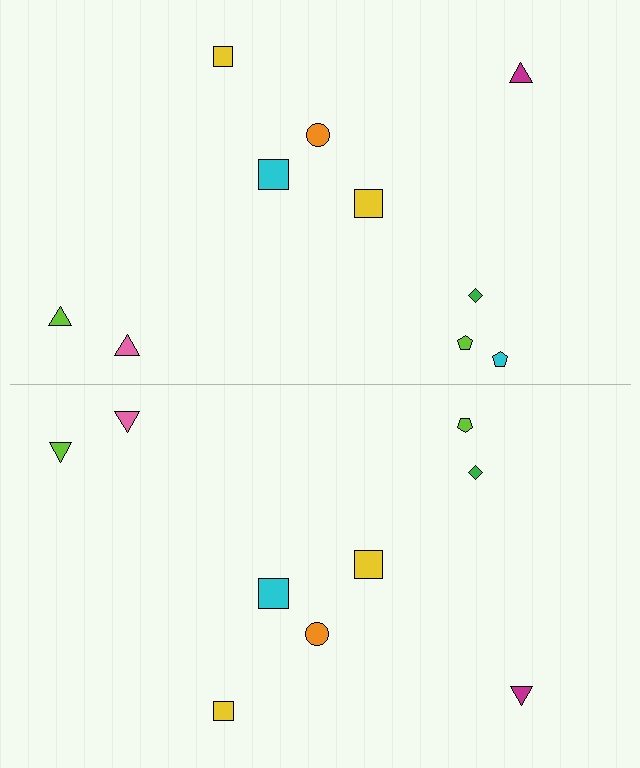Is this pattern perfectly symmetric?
No, the pattern is not perfectly symmetric. A cyan pentagon is missing from the bottom side.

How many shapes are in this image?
There are 19 shapes in this image.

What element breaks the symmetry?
A cyan pentagon is missing from the bottom side.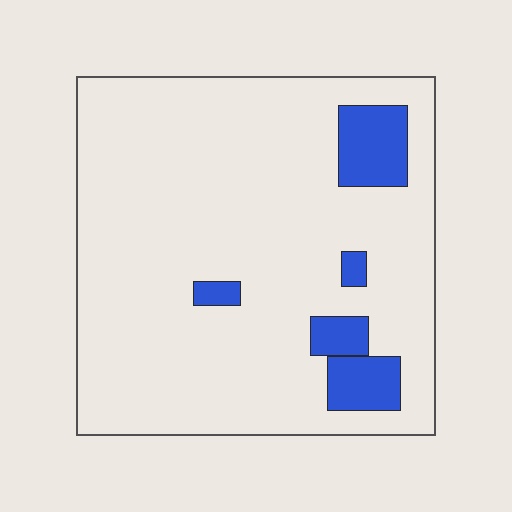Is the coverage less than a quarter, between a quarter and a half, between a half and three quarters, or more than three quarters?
Less than a quarter.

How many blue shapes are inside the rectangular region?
5.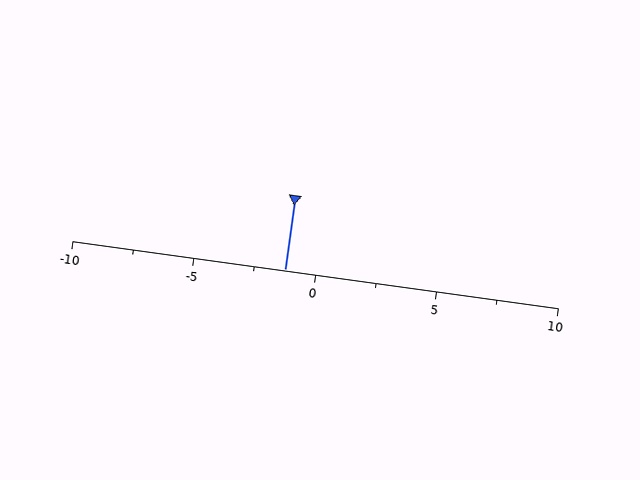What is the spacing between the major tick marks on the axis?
The major ticks are spaced 5 apart.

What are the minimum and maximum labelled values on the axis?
The axis runs from -10 to 10.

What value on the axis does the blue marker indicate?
The marker indicates approximately -1.2.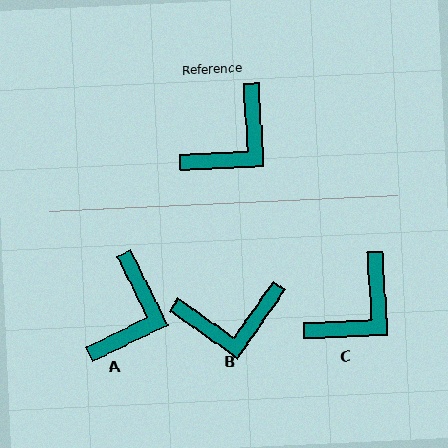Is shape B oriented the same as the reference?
No, it is off by about 38 degrees.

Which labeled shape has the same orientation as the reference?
C.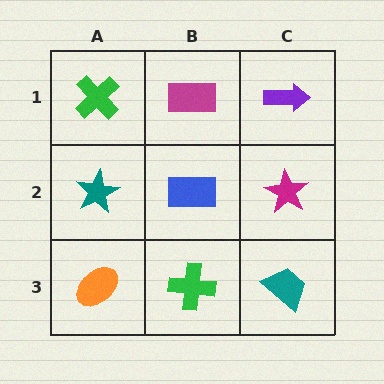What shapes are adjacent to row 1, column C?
A magenta star (row 2, column C), a magenta rectangle (row 1, column B).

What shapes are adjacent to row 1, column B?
A blue rectangle (row 2, column B), a green cross (row 1, column A), a purple arrow (row 1, column C).